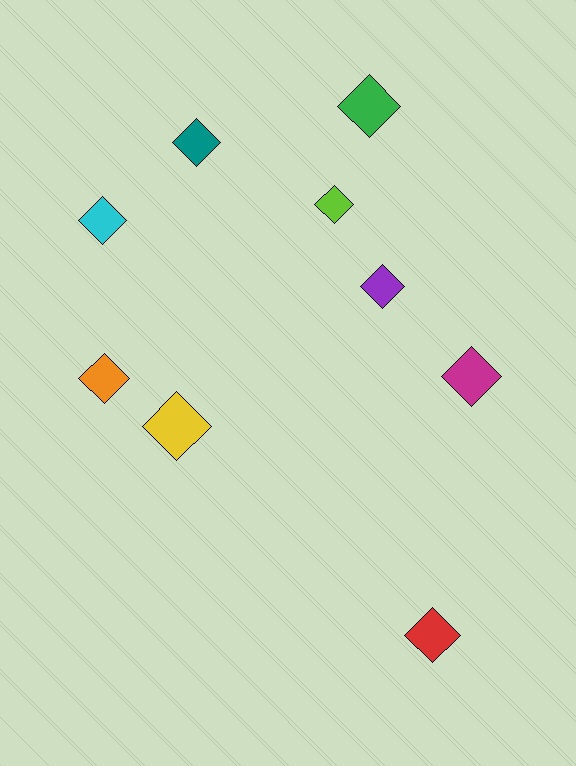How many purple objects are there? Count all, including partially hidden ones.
There is 1 purple object.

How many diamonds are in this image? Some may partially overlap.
There are 9 diamonds.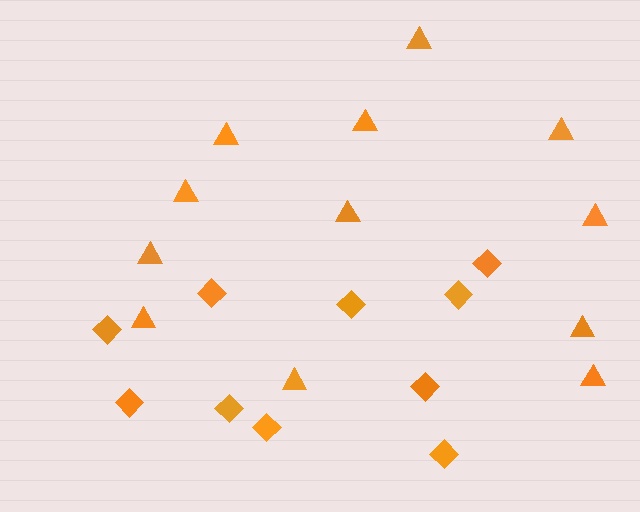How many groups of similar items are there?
There are 2 groups: one group of diamonds (10) and one group of triangles (12).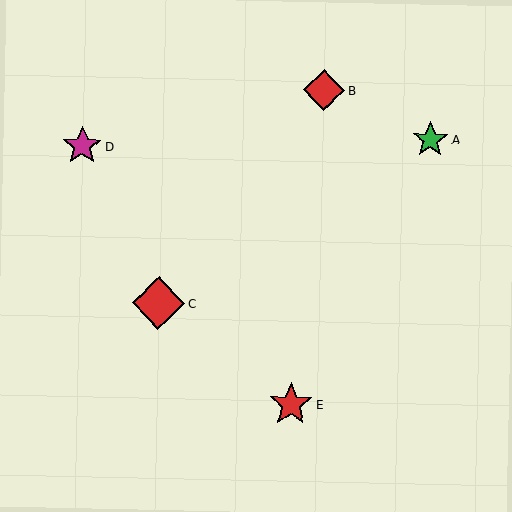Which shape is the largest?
The red diamond (labeled C) is the largest.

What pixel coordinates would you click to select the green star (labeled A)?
Click at (430, 140) to select the green star A.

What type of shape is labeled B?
Shape B is a red diamond.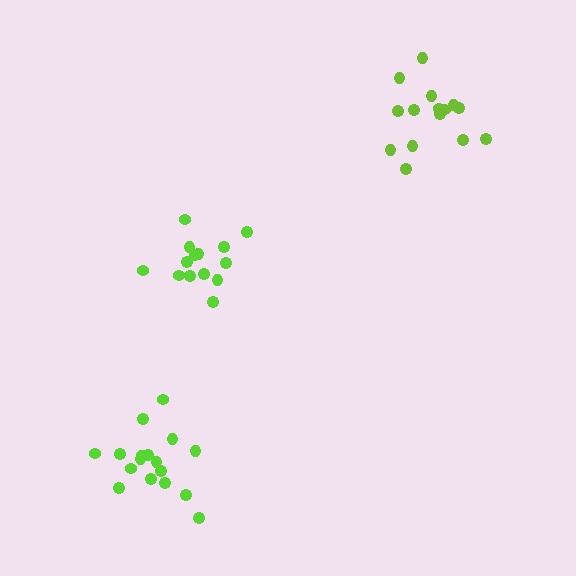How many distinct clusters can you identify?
There are 3 distinct clusters.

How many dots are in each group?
Group 1: 14 dots, Group 2: 15 dots, Group 3: 17 dots (46 total).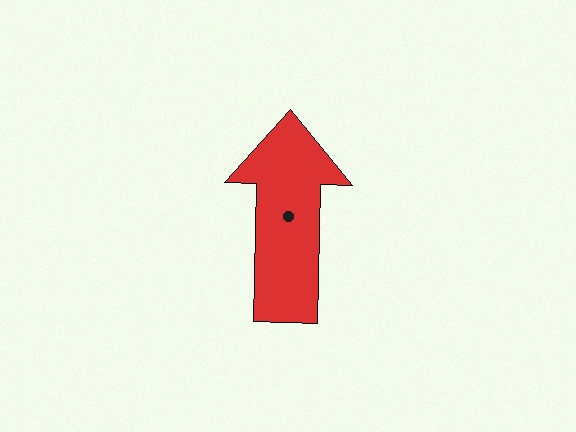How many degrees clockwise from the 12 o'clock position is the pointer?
Approximately 1 degrees.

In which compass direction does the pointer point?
North.